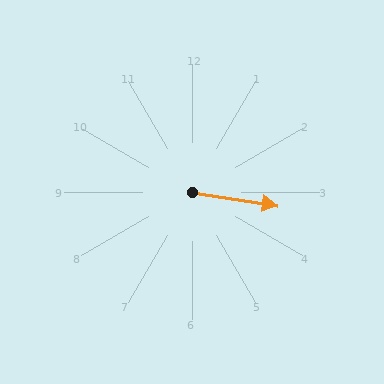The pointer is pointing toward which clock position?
Roughly 3 o'clock.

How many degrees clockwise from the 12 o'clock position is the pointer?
Approximately 99 degrees.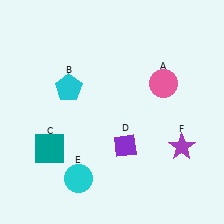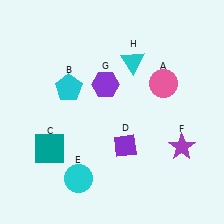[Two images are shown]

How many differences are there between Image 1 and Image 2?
There are 2 differences between the two images.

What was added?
A purple hexagon (G), a cyan triangle (H) were added in Image 2.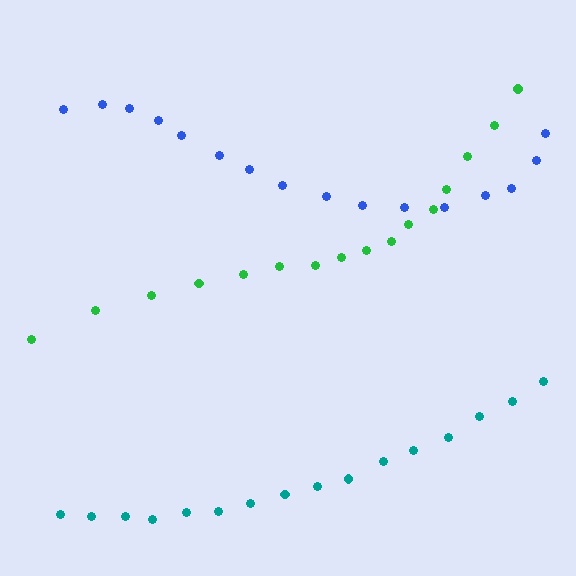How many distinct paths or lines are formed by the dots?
There are 3 distinct paths.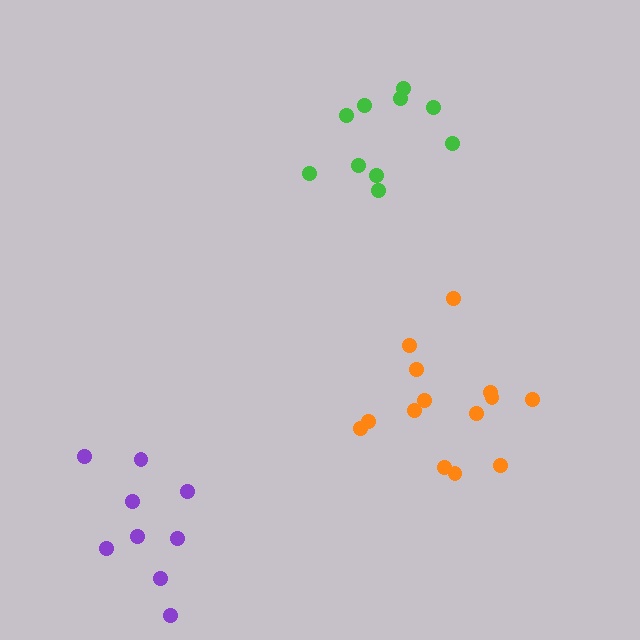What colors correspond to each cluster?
The clusters are colored: green, orange, purple.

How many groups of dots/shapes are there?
There are 3 groups.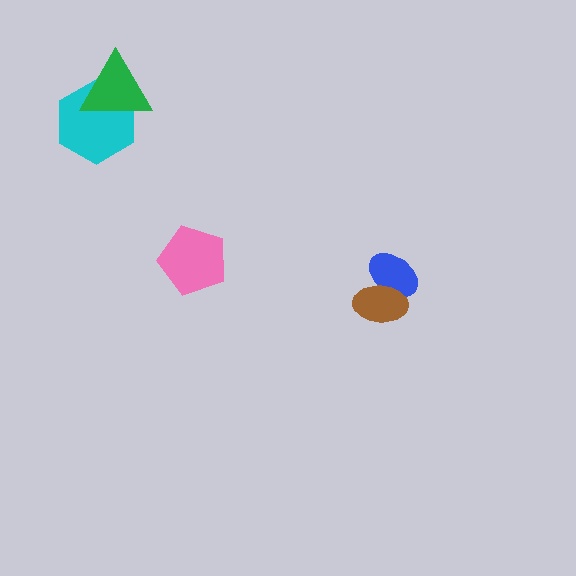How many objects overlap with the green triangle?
1 object overlaps with the green triangle.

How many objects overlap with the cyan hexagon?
1 object overlaps with the cyan hexagon.